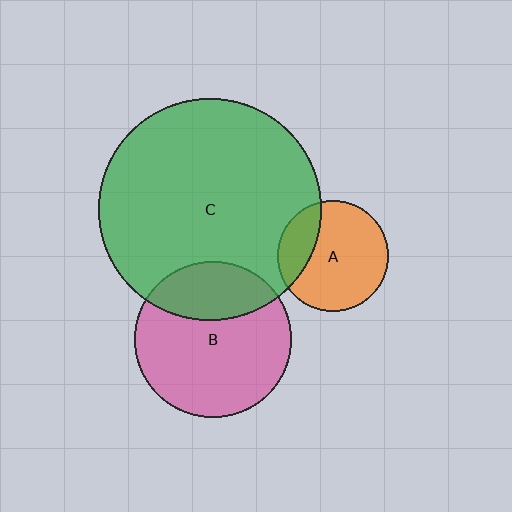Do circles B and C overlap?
Yes.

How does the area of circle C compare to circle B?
Approximately 2.0 times.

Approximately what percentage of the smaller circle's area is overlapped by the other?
Approximately 30%.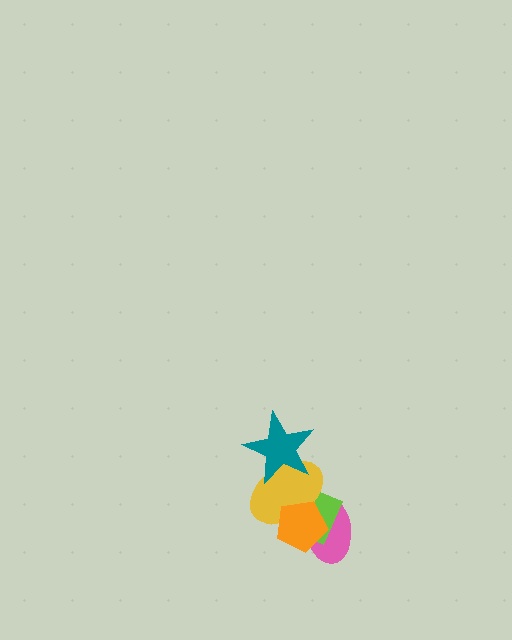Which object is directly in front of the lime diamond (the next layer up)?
The yellow ellipse is directly in front of the lime diamond.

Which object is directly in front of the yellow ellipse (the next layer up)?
The orange pentagon is directly in front of the yellow ellipse.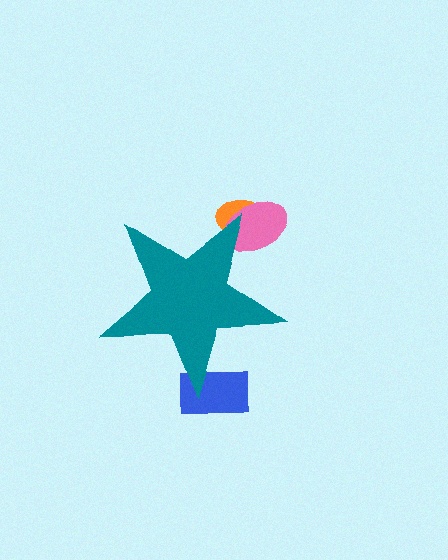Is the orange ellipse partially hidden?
Yes, the orange ellipse is partially hidden behind the teal star.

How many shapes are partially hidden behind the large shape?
3 shapes are partially hidden.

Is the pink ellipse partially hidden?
Yes, the pink ellipse is partially hidden behind the teal star.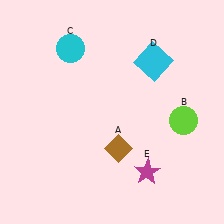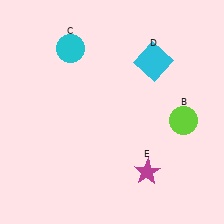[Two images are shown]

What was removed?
The brown diamond (A) was removed in Image 2.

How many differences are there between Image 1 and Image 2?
There is 1 difference between the two images.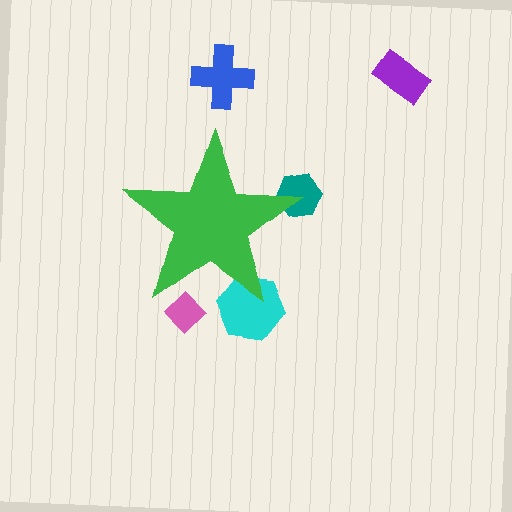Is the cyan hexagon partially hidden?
Yes, the cyan hexagon is partially hidden behind the green star.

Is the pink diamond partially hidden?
Yes, the pink diamond is partially hidden behind the green star.